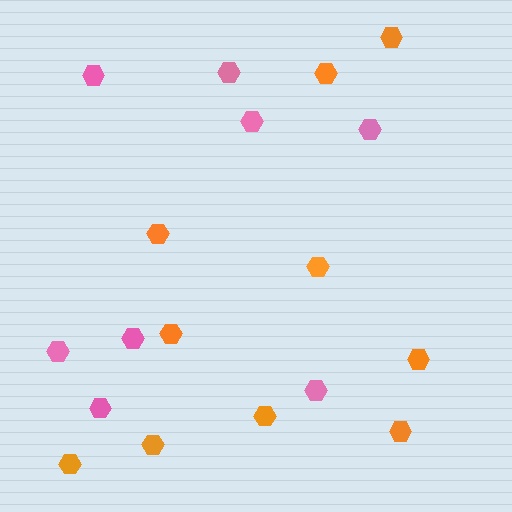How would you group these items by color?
There are 2 groups: one group of pink hexagons (8) and one group of orange hexagons (10).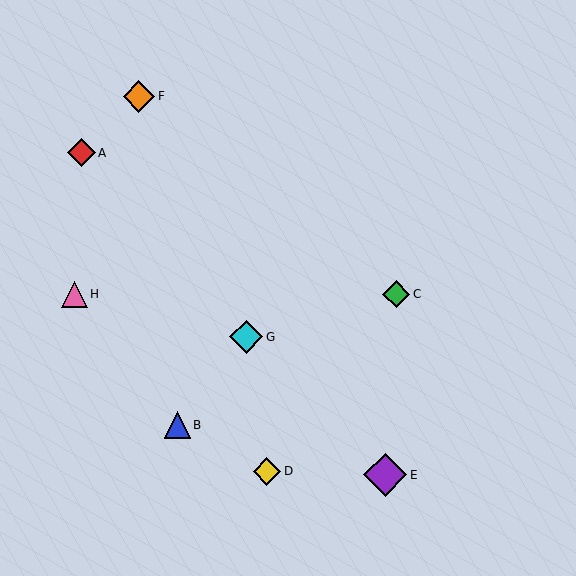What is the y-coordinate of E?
Object E is at y≈475.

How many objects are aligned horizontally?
2 objects (C, H) are aligned horizontally.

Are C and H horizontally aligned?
Yes, both are at y≈294.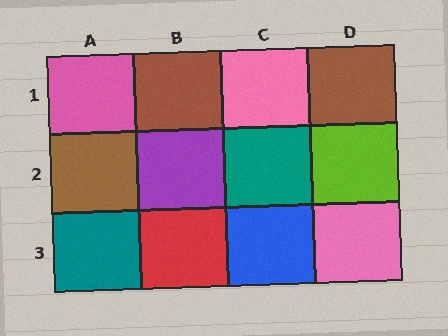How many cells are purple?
1 cell is purple.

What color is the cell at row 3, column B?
Red.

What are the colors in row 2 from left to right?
Brown, purple, teal, lime.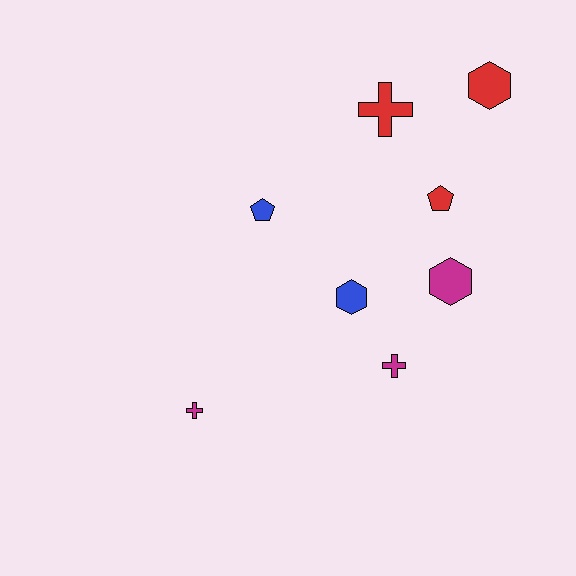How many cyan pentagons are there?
There are no cyan pentagons.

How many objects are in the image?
There are 8 objects.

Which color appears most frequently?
Magenta, with 3 objects.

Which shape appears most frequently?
Cross, with 3 objects.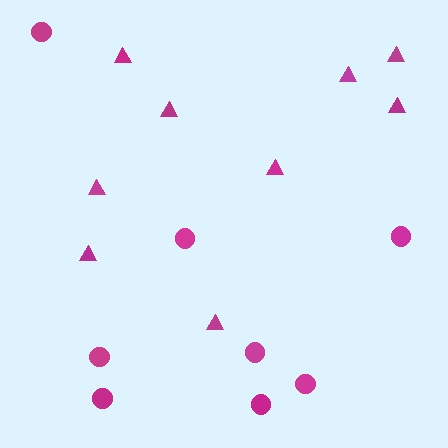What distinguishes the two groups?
There are 2 groups: one group of circles (8) and one group of triangles (9).